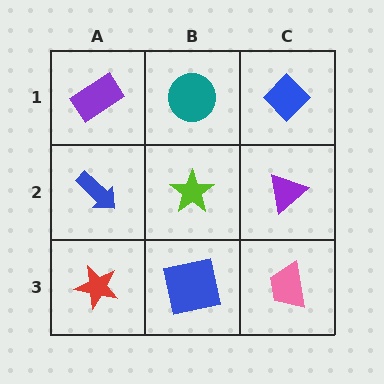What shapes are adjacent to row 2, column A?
A purple rectangle (row 1, column A), a red star (row 3, column A), a lime star (row 2, column B).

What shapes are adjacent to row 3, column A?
A blue arrow (row 2, column A), a blue square (row 3, column B).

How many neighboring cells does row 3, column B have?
3.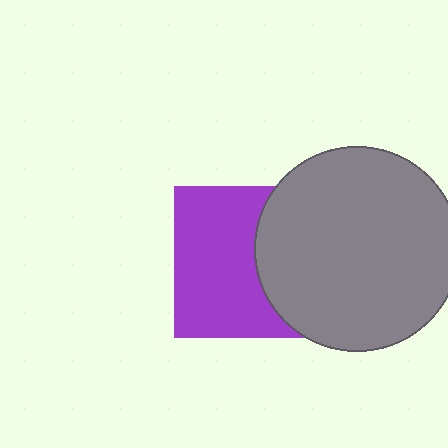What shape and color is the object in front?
The object in front is a gray circle.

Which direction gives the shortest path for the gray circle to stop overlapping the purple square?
Moving right gives the shortest separation.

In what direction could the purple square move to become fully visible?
The purple square could move left. That would shift it out from behind the gray circle entirely.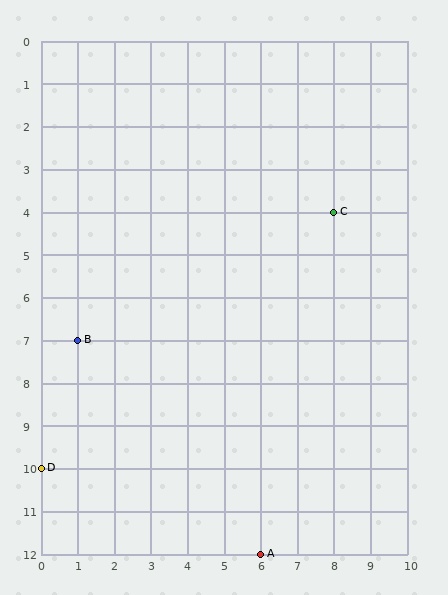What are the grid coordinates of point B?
Point B is at grid coordinates (1, 7).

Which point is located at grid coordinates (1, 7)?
Point B is at (1, 7).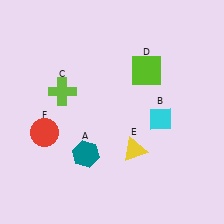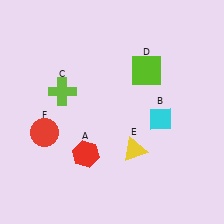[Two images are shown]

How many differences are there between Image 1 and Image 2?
There is 1 difference between the two images.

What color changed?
The hexagon (A) changed from teal in Image 1 to red in Image 2.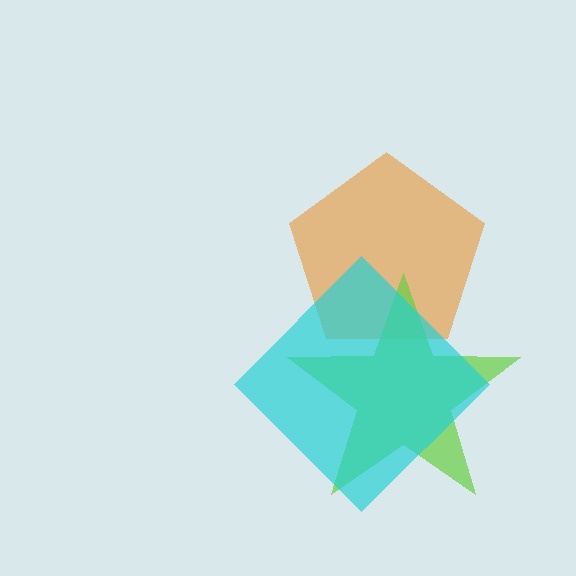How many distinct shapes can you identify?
There are 3 distinct shapes: an orange pentagon, a lime star, a cyan diamond.